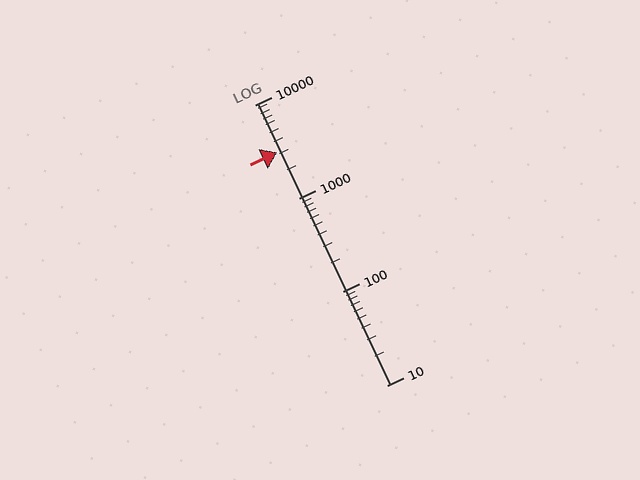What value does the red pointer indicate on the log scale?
The pointer indicates approximately 3100.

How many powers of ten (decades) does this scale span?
The scale spans 3 decades, from 10 to 10000.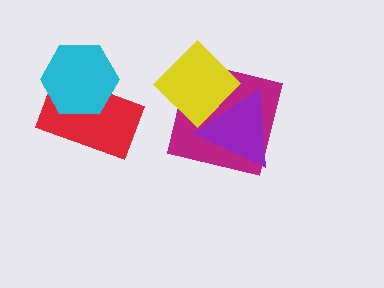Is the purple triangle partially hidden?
Yes, it is partially covered by another shape.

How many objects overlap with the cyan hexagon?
1 object overlaps with the cyan hexagon.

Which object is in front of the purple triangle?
The yellow diamond is in front of the purple triangle.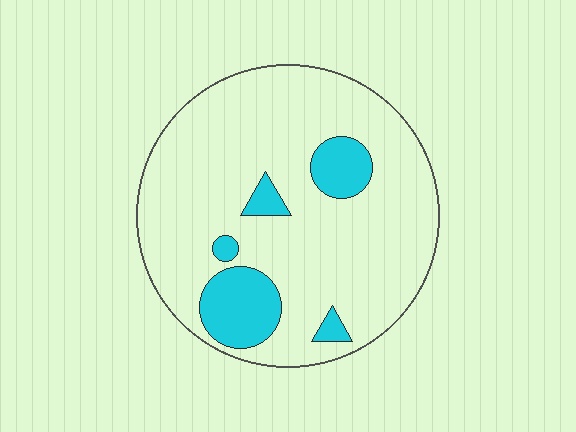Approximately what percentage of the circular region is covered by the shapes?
Approximately 15%.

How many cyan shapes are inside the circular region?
5.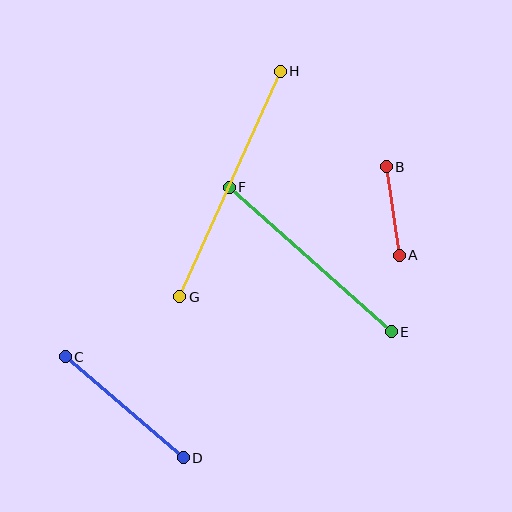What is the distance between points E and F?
The distance is approximately 217 pixels.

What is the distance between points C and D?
The distance is approximately 156 pixels.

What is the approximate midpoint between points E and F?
The midpoint is at approximately (310, 260) pixels.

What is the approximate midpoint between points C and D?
The midpoint is at approximately (124, 407) pixels.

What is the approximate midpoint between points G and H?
The midpoint is at approximately (230, 184) pixels.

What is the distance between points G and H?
The distance is approximately 247 pixels.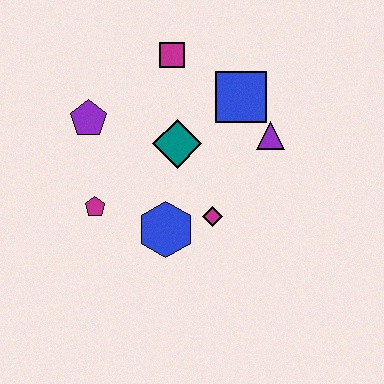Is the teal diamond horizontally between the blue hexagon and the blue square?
Yes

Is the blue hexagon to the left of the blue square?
Yes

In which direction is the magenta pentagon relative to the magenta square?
The magenta pentagon is below the magenta square.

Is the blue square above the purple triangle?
Yes